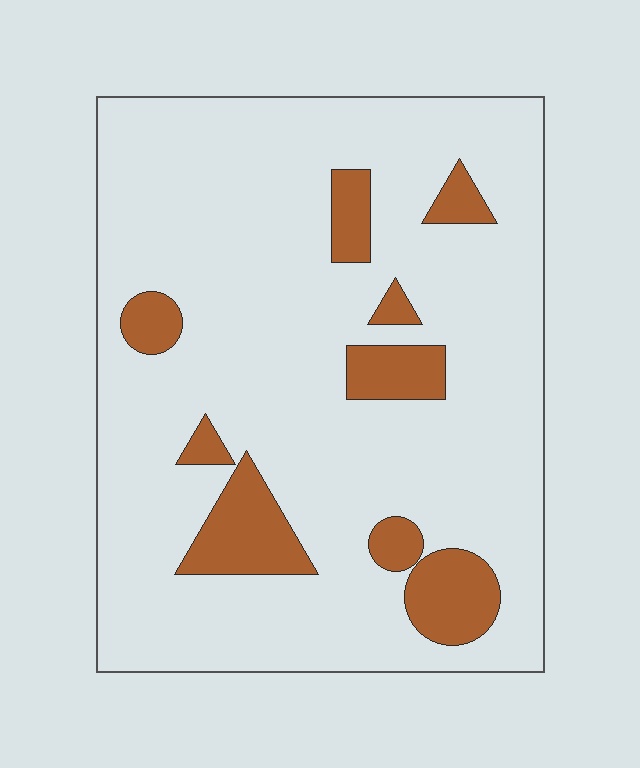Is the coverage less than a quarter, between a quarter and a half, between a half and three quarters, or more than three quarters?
Less than a quarter.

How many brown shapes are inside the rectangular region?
9.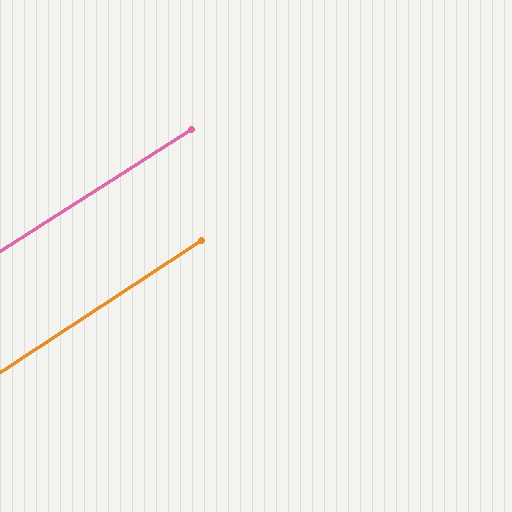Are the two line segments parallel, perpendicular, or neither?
Parallel — their directions differ by only 0.8°.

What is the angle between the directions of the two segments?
Approximately 1 degree.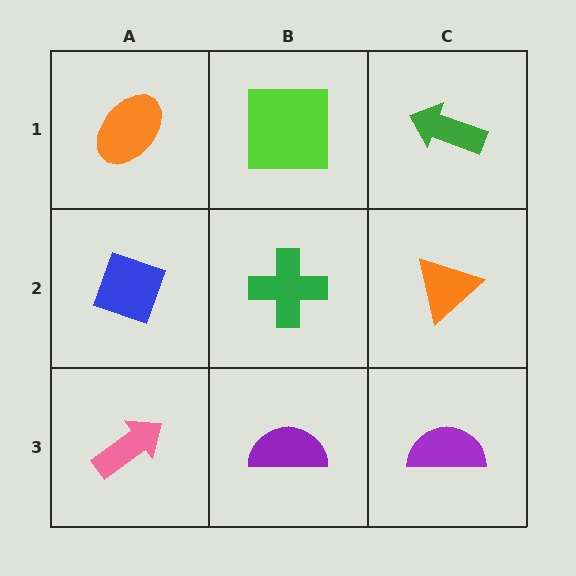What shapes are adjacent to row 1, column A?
A blue diamond (row 2, column A), a lime square (row 1, column B).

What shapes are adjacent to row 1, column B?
A green cross (row 2, column B), an orange ellipse (row 1, column A), a green arrow (row 1, column C).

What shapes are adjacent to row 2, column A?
An orange ellipse (row 1, column A), a pink arrow (row 3, column A), a green cross (row 2, column B).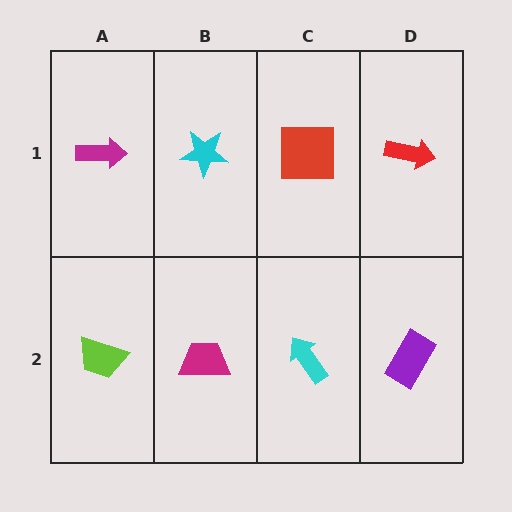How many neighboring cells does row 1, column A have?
2.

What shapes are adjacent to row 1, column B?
A magenta trapezoid (row 2, column B), a magenta arrow (row 1, column A), a red square (row 1, column C).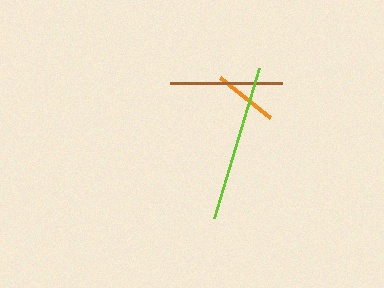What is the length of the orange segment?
The orange segment is approximately 64 pixels long.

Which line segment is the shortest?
The orange line is the shortest at approximately 64 pixels.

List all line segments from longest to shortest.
From longest to shortest: lime, brown, orange.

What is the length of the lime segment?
The lime segment is approximately 157 pixels long.